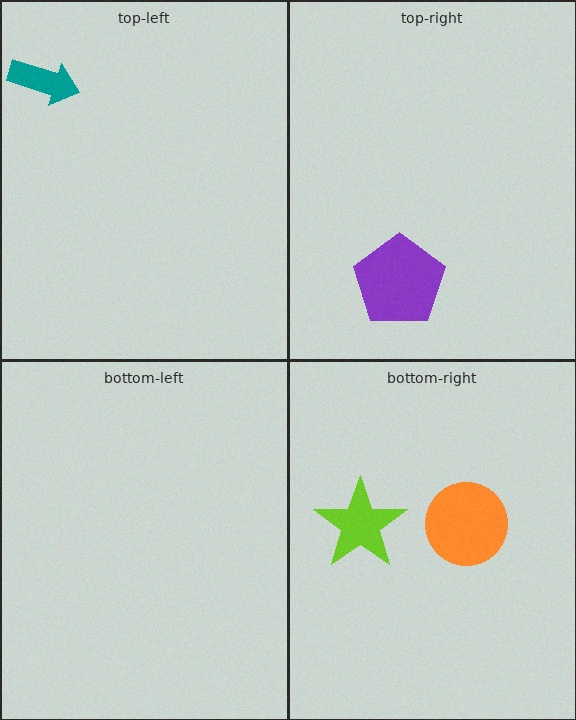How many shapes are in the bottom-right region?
2.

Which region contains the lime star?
The bottom-right region.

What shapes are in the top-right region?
The purple pentagon.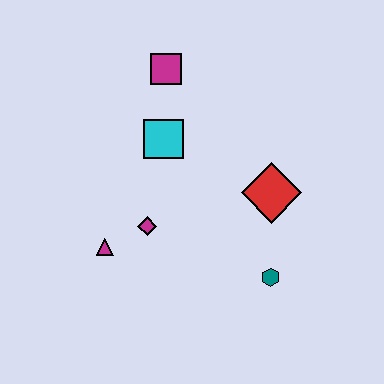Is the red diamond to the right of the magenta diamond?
Yes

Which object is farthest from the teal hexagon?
The magenta square is farthest from the teal hexagon.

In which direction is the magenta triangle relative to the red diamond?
The magenta triangle is to the left of the red diamond.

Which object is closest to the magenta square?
The cyan square is closest to the magenta square.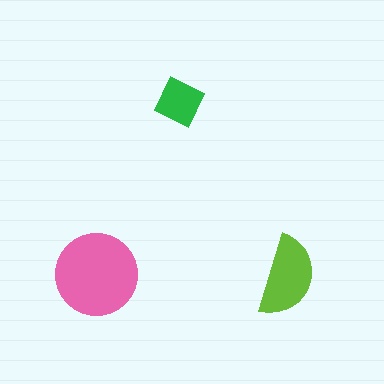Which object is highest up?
The green square is topmost.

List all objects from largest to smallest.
The pink circle, the lime semicircle, the green square.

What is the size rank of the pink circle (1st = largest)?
1st.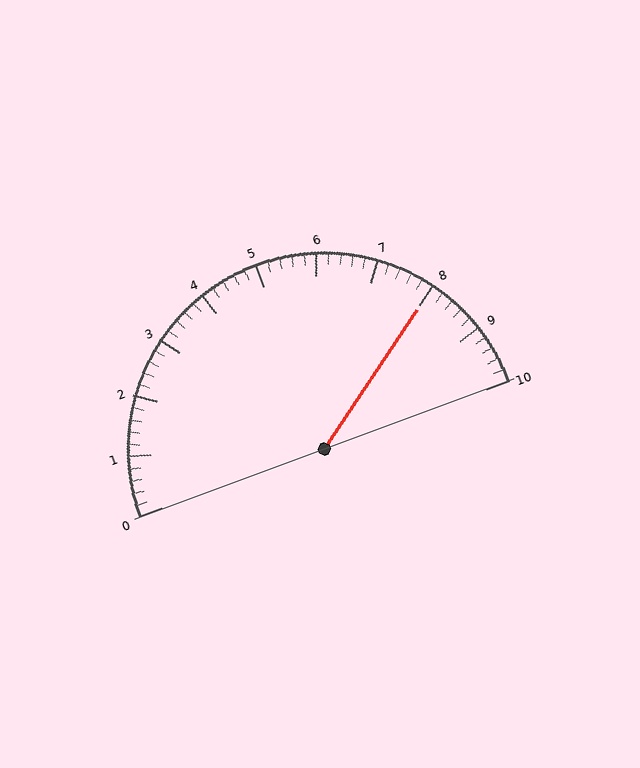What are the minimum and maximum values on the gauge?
The gauge ranges from 0 to 10.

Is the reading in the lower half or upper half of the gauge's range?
The reading is in the upper half of the range (0 to 10).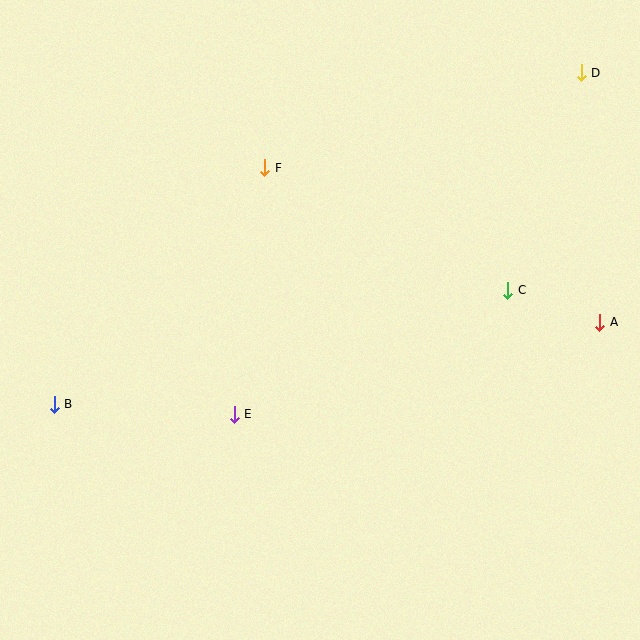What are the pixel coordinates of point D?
Point D is at (581, 73).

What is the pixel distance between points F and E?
The distance between F and E is 248 pixels.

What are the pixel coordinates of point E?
Point E is at (234, 414).